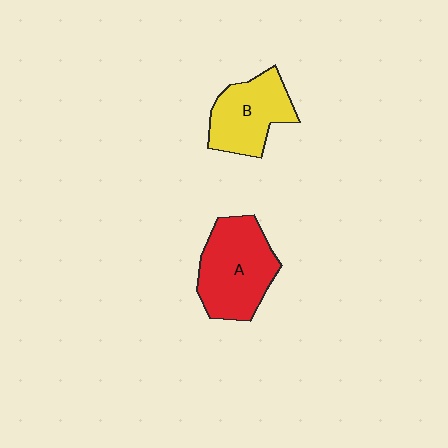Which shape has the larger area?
Shape A (red).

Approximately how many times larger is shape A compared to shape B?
Approximately 1.3 times.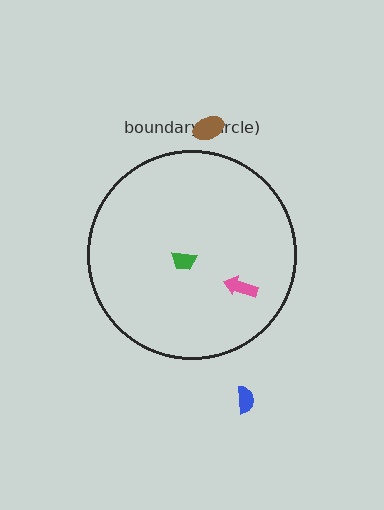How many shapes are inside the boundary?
2 inside, 2 outside.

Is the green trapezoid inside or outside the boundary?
Inside.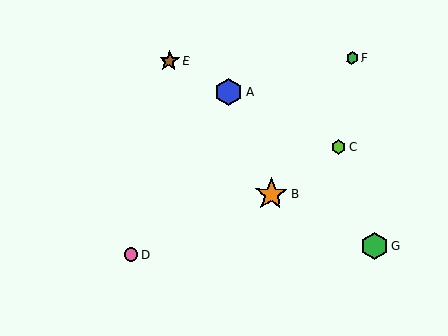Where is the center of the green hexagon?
The center of the green hexagon is at (374, 246).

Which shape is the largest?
The orange star (labeled B) is the largest.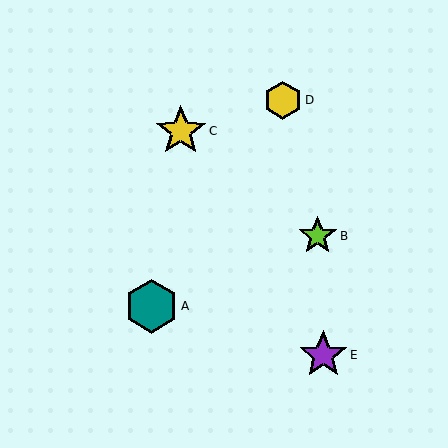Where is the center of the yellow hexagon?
The center of the yellow hexagon is at (283, 100).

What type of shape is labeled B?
Shape B is a lime star.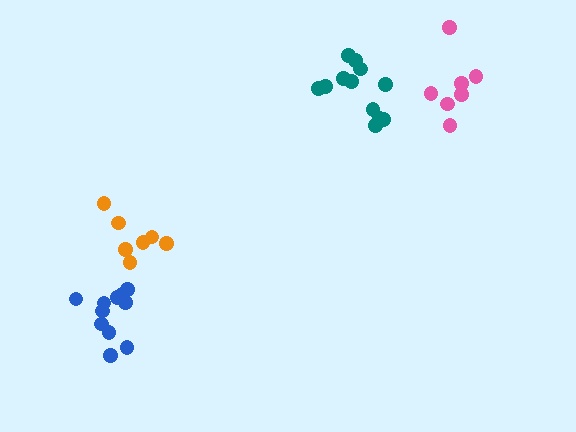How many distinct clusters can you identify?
There are 4 distinct clusters.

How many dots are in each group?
Group 1: 7 dots, Group 2: 11 dots, Group 3: 12 dots, Group 4: 7 dots (37 total).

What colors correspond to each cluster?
The clusters are colored: orange, blue, teal, pink.